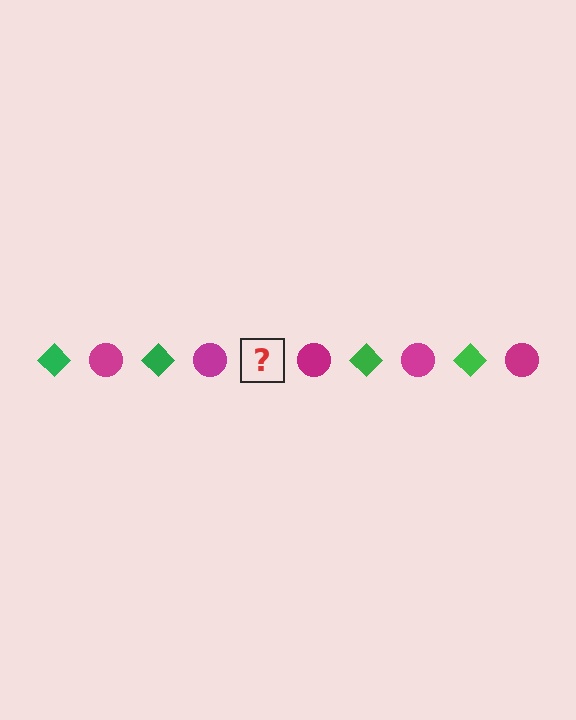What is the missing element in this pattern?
The missing element is a green diamond.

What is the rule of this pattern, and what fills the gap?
The rule is that the pattern alternates between green diamond and magenta circle. The gap should be filled with a green diamond.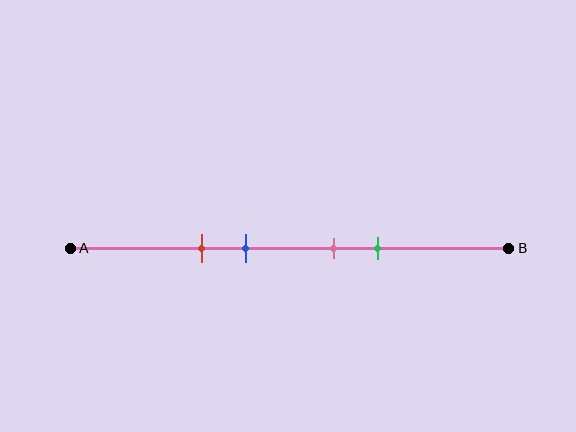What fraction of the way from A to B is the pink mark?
The pink mark is approximately 60% (0.6) of the way from A to B.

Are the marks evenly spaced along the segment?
No, the marks are not evenly spaced.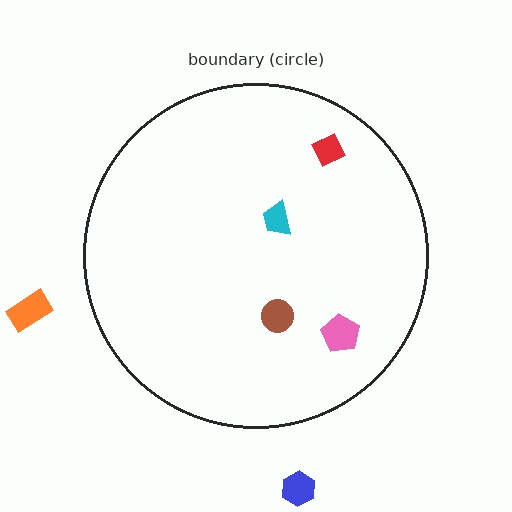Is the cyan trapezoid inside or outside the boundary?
Inside.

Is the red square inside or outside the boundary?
Inside.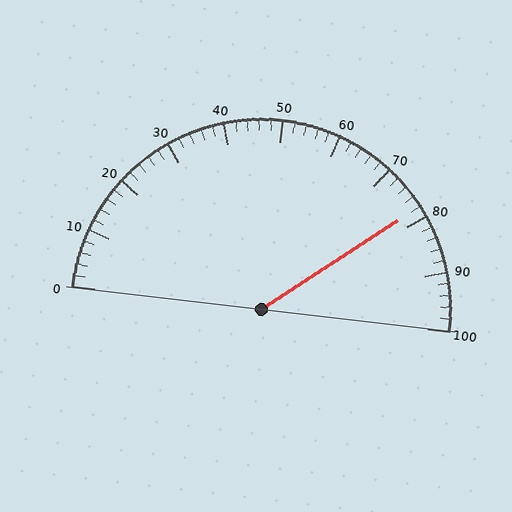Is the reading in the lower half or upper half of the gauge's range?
The reading is in the upper half of the range (0 to 100).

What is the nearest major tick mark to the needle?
The nearest major tick mark is 80.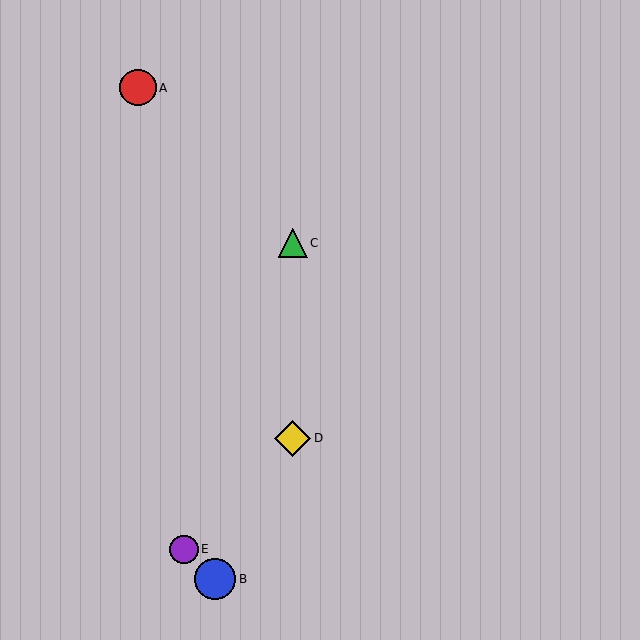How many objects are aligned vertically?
2 objects (C, D) are aligned vertically.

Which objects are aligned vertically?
Objects C, D are aligned vertically.